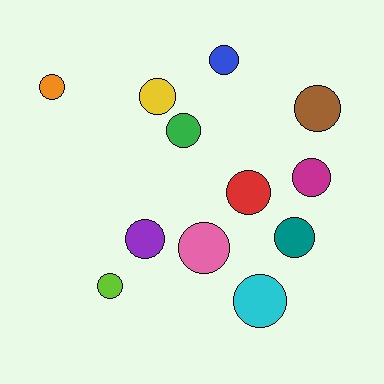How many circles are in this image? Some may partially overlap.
There are 12 circles.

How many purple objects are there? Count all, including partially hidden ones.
There is 1 purple object.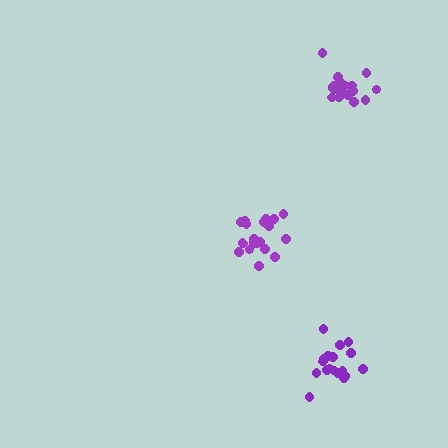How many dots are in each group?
Group 1: 21 dots, Group 2: 20 dots, Group 3: 18 dots (59 total).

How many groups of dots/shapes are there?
There are 3 groups.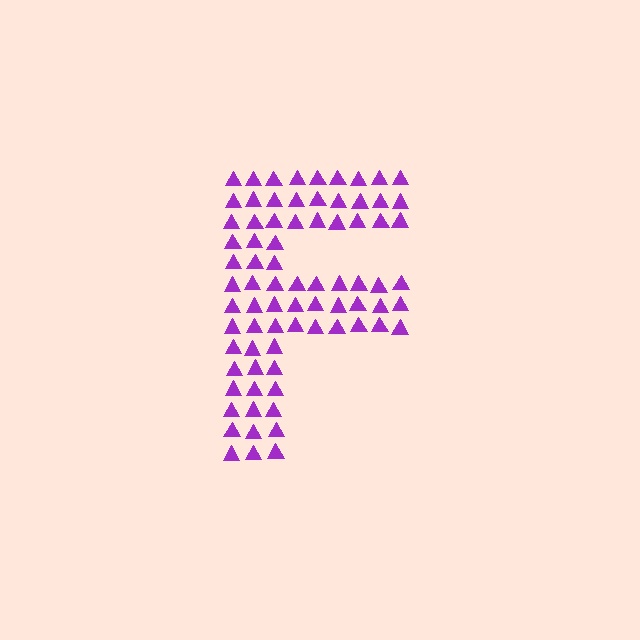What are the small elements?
The small elements are triangles.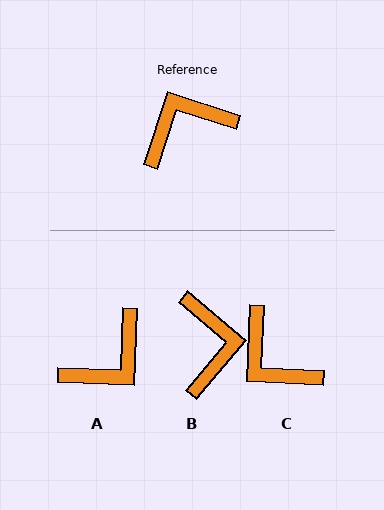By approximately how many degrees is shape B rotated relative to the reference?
Approximately 112 degrees clockwise.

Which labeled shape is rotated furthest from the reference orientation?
A, about 164 degrees away.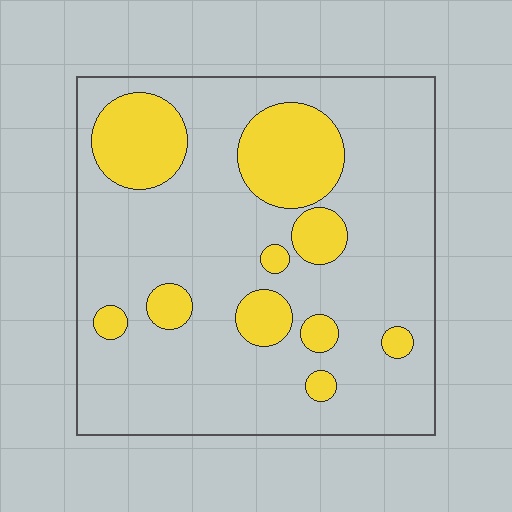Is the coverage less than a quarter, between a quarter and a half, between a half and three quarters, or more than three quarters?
Less than a quarter.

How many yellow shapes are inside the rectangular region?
10.